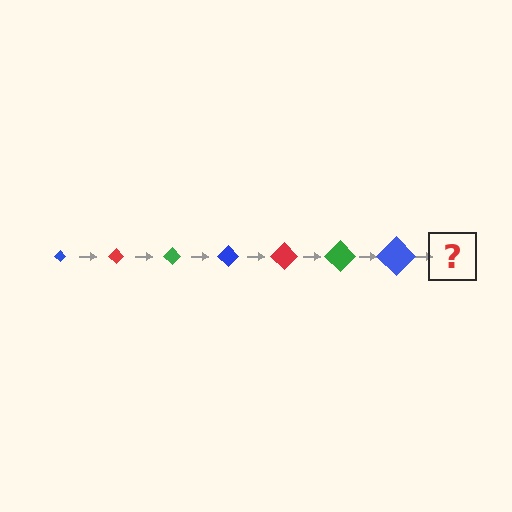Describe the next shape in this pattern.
It should be a red diamond, larger than the previous one.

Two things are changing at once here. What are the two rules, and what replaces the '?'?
The two rules are that the diamond grows larger each step and the color cycles through blue, red, and green. The '?' should be a red diamond, larger than the previous one.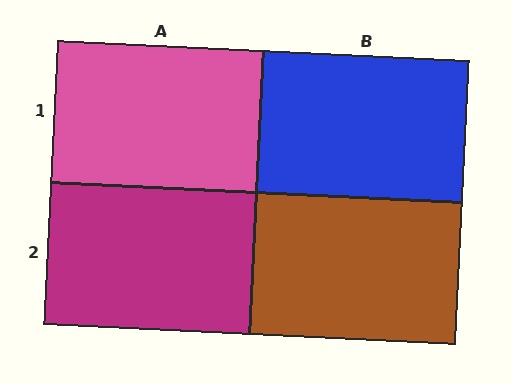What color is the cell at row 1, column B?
Blue.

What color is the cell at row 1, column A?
Pink.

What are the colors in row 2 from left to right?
Magenta, brown.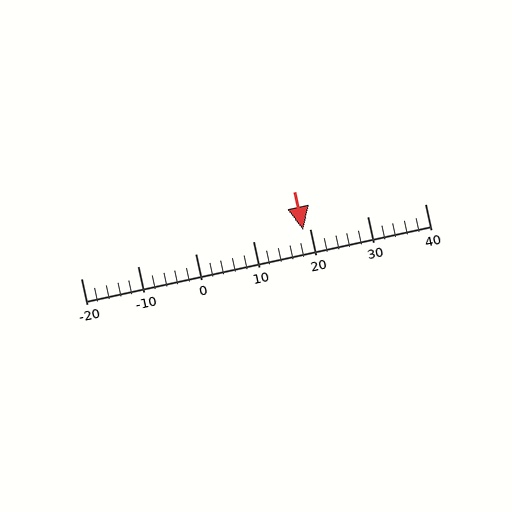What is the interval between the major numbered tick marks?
The major tick marks are spaced 10 units apart.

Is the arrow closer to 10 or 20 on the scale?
The arrow is closer to 20.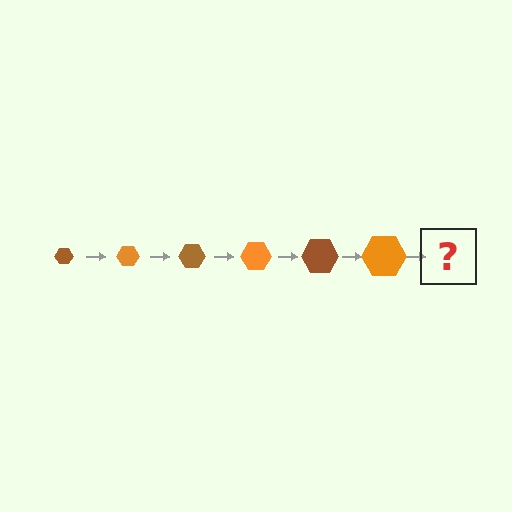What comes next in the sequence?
The next element should be a brown hexagon, larger than the previous one.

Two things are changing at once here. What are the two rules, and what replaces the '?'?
The two rules are that the hexagon grows larger each step and the color cycles through brown and orange. The '?' should be a brown hexagon, larger than the previous one.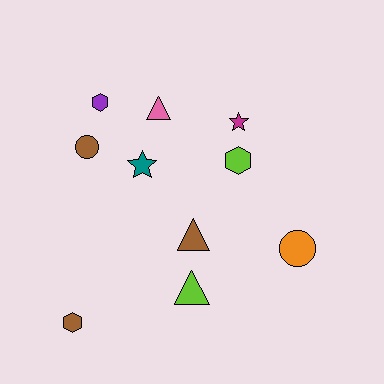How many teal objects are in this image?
There is 1 teal object.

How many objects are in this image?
There are 10 objects.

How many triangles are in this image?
There are 3 triangles.